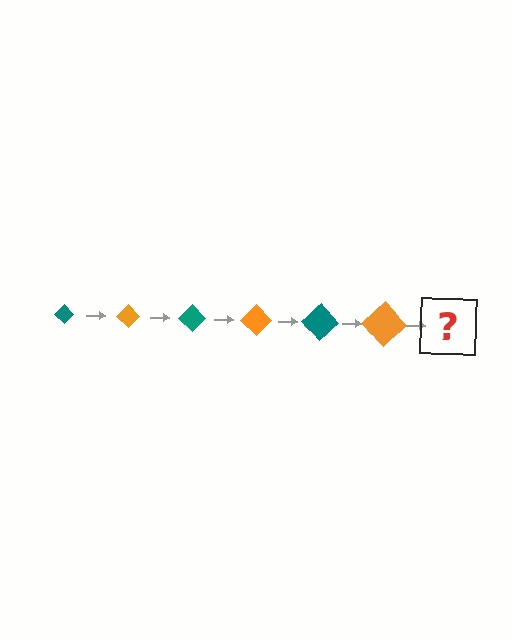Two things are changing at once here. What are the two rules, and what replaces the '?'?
The two rules are that the diamond grows larger each step and the color cycles through teal and orange. The '?' should be a teal diamond, larger than the previous one.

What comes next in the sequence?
The next element should be a teal diamond, larger than the previous one.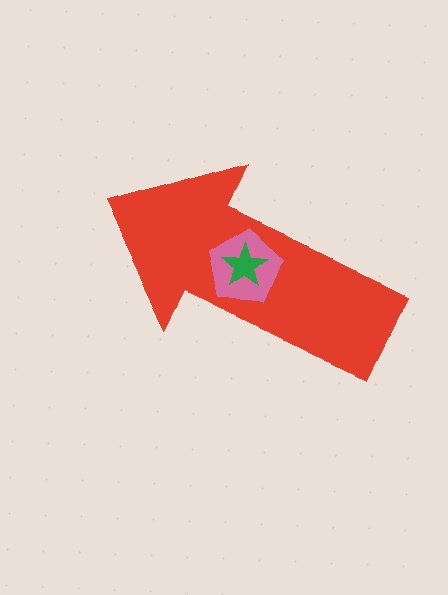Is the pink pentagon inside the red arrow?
Yes.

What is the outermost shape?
The red arrow.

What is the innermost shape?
The green star.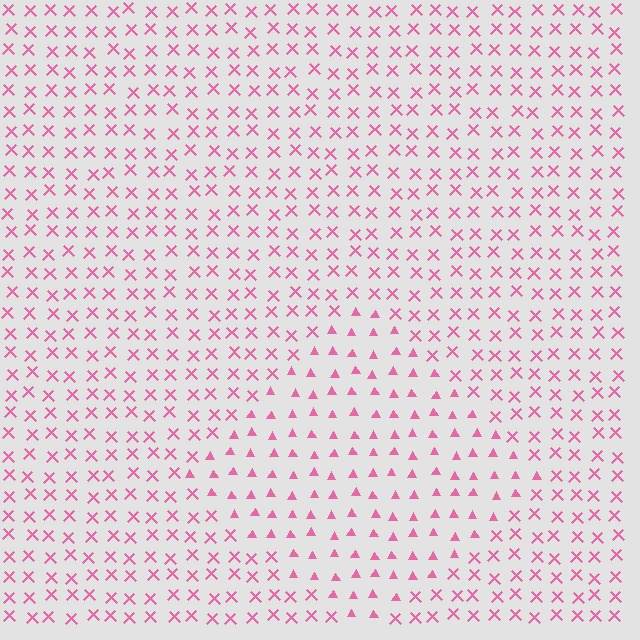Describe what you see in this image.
The image is filled with small pink elements arranged in a uniform grid. A diamond-shaped region contains triangles, while the surrounding area contains X marks. The boundary is defined purely by the change in element shape.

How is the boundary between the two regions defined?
The boundary is defined by a change in element shape: triangles inside vs. X marks outside. All elements share the same color and spacing.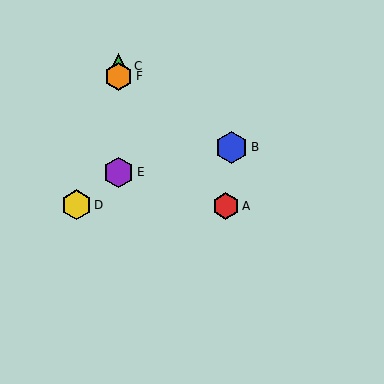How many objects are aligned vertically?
3 objects (C, E, F) are aligned vertically.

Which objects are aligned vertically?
Objects C, E, F are aligned vertically.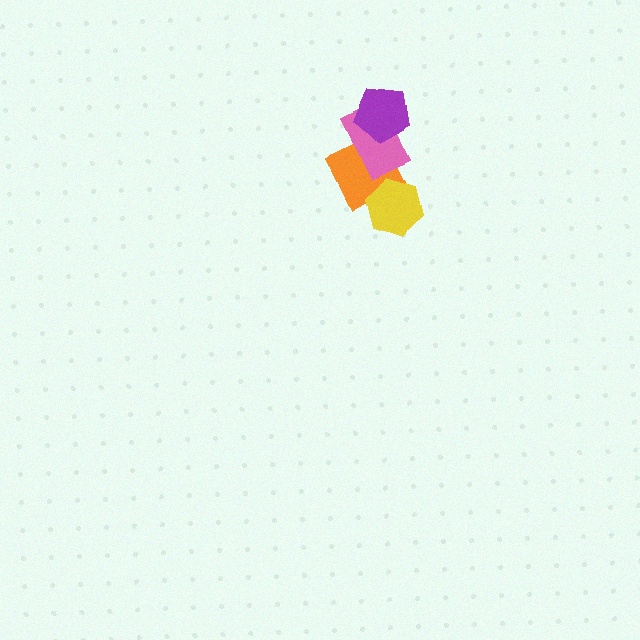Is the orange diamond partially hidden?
Yes, it is partially covered by another shape.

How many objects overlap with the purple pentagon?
2 objects overlap with the purple pentagon.